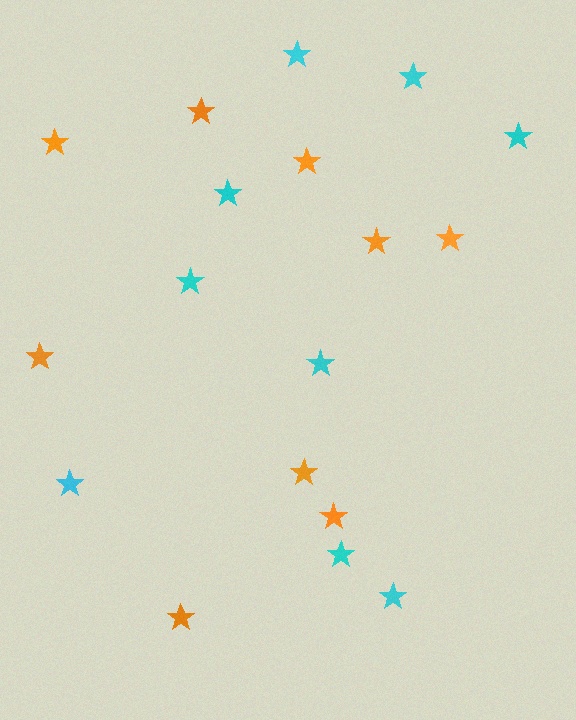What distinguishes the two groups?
There are 2 groups: one group of orange stars (9) and one group of cyan stars (9).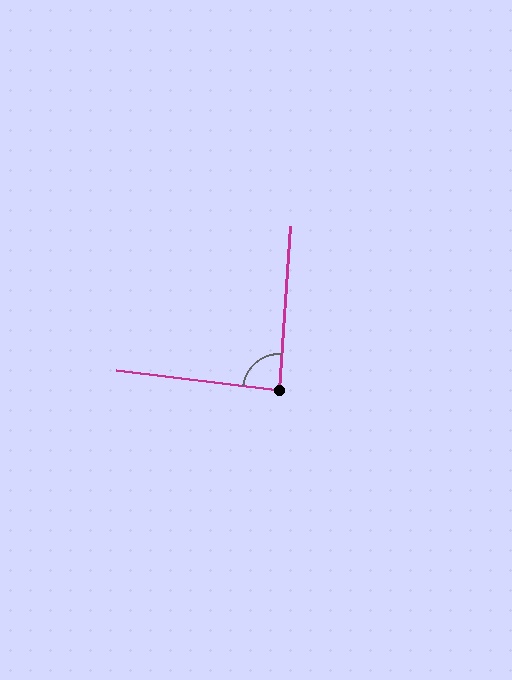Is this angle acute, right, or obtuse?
It is approximately a right angle.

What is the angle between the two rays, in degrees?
Approximately 87 degrees.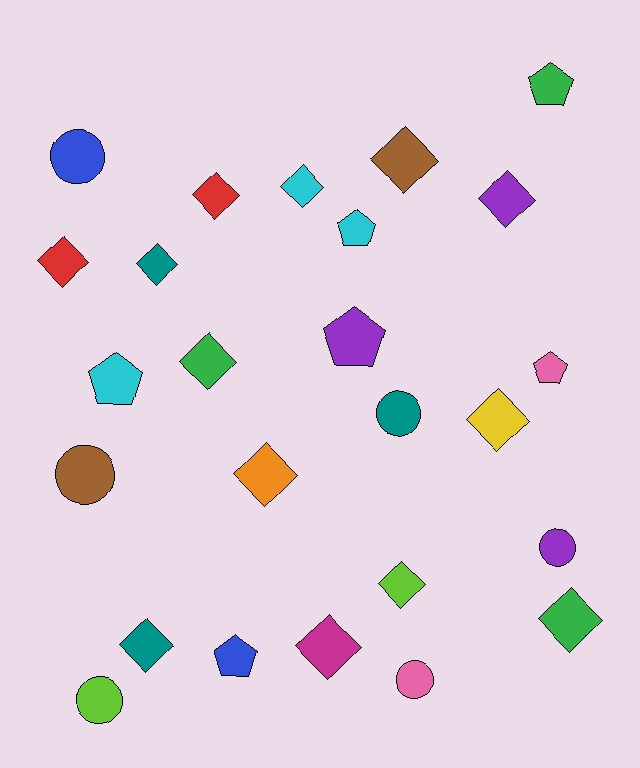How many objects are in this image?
There are 25 objects.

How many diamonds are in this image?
There are 13 diamonds.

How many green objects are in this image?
There are 3 green objects.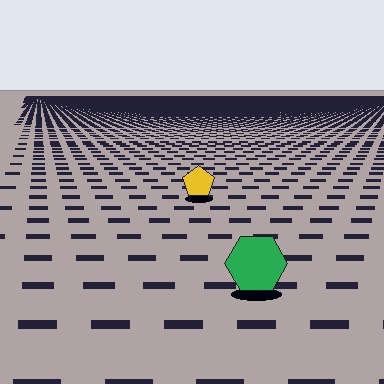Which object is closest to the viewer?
The green hexagon is closest. The texture marks near it are larger and more spread out.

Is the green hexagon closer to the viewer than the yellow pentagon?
Yes. The green hexagon is closer — you can tell from the texture gradient: the ground texture is coarser near it.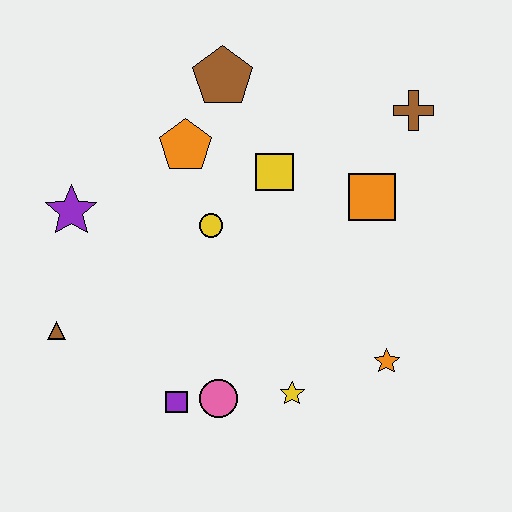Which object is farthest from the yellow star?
The brown pentagon is farthest from the yellow star.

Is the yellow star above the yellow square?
No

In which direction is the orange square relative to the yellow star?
The orange square is above the yellow star.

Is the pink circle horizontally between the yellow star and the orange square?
No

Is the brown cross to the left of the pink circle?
No